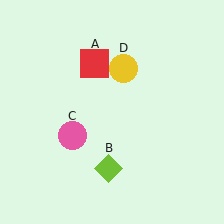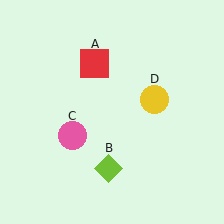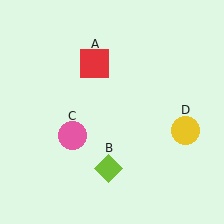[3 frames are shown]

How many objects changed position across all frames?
1 object changed position: yellow circle (object D).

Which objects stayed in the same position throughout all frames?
Red square (object A) and lime diamond (object B) and pink circle (object C) remained stationary.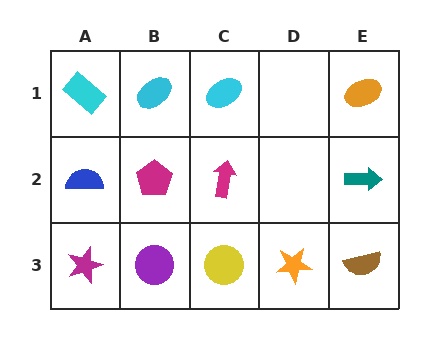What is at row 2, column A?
A blue semicircle.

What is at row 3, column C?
A yellow circle.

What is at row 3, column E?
A brown semicircle.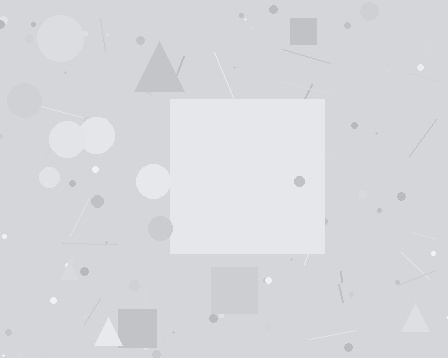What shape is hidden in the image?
A square is hidden in the image.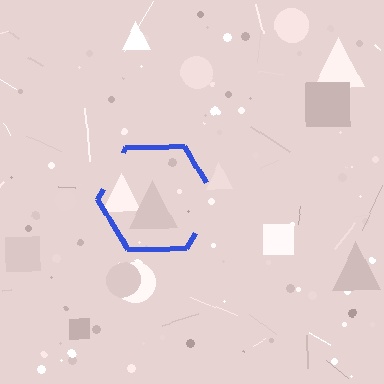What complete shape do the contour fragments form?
The contour fragments form a hexagon.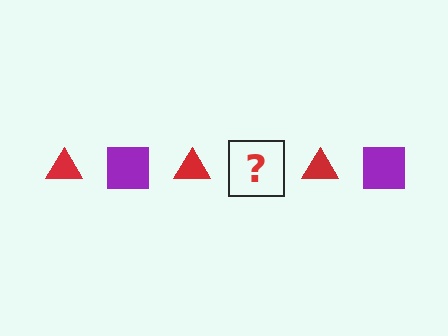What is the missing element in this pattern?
The missing element is a purple square.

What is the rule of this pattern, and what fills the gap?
The rule is that the pattern alternates between red triangle and purple square. The gap should be filled with a purple square.